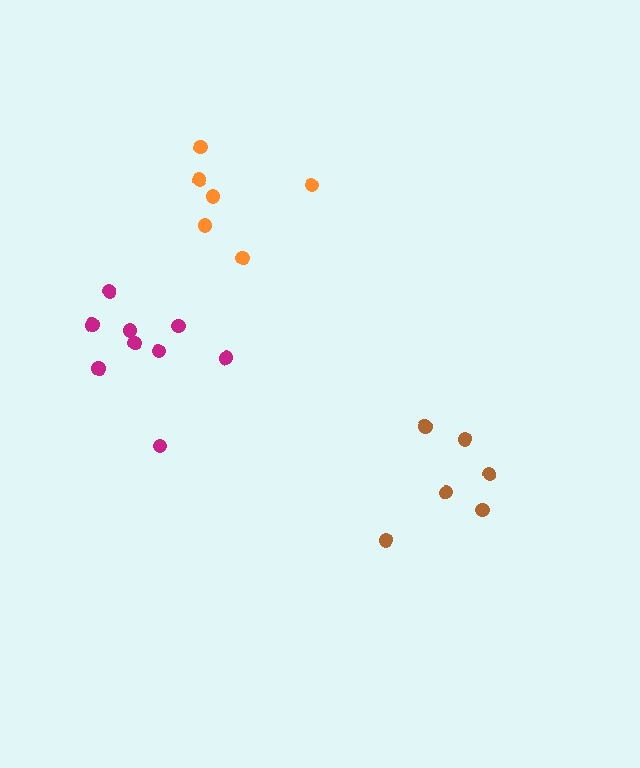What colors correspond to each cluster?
The clusters are colored: brown, orange, magenta.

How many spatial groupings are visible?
There are 3 spatial groupings.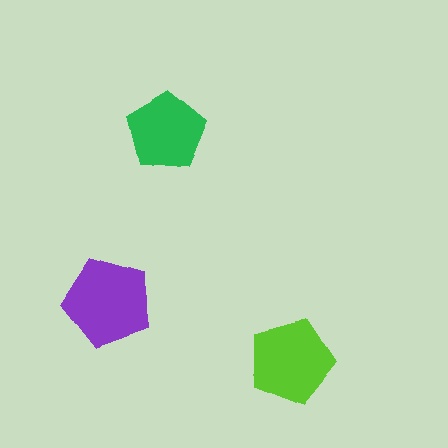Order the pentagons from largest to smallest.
the purple one, the lime one, the green one.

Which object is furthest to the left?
The purple pentagon is leftmost.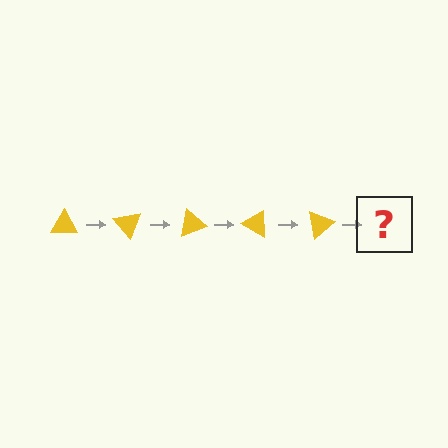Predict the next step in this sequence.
The next step is a yellow triangle rotated 250 degrees.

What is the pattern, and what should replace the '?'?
The pattern is that the triangle rotates 50 degrees each step. The '?' should be a yellow triangle rotated 250 degrees.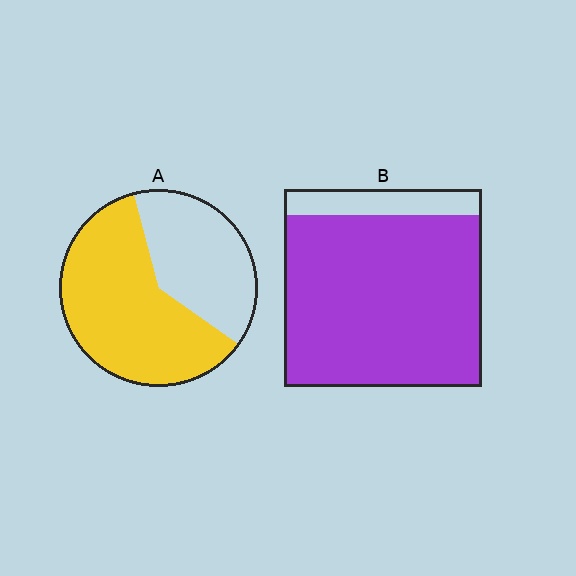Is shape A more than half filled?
Yes.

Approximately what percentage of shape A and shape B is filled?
A is approximately 60% and B is approximately 85%.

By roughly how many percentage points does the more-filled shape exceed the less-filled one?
By roughly 25 percentage points (B over A).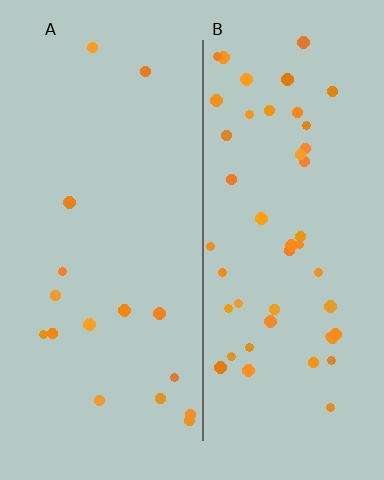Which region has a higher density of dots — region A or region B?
B (the right).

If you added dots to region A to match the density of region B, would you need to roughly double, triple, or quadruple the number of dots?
Approximately triple.